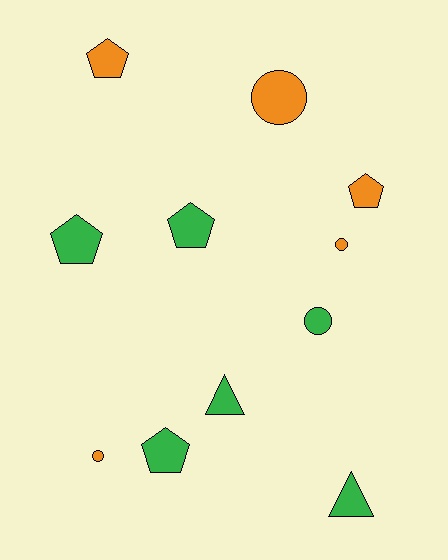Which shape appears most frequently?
Pentagon, with 5 objects.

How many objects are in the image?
There are 11 objects.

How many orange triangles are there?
There are no orange triangles.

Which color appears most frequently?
Green, with 6 objects.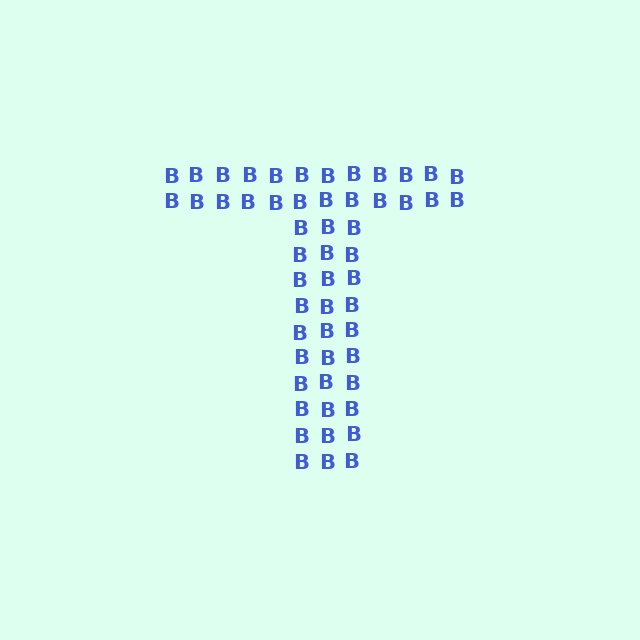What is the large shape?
The large shape is the letter T.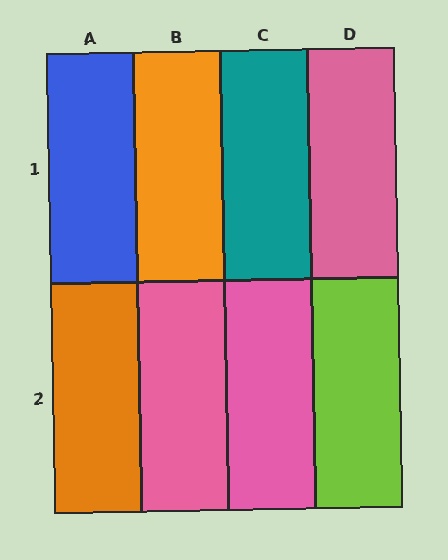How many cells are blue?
1 cell is blue.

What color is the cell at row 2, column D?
Lime.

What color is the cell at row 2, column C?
Pink.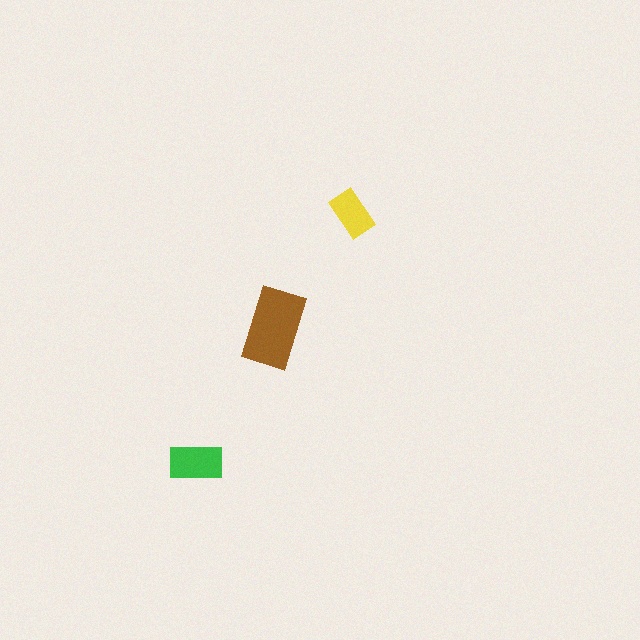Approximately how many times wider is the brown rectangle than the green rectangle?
About 1.5 times wider.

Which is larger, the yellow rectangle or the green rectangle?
The green one.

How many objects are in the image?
There are 3 objects in the image.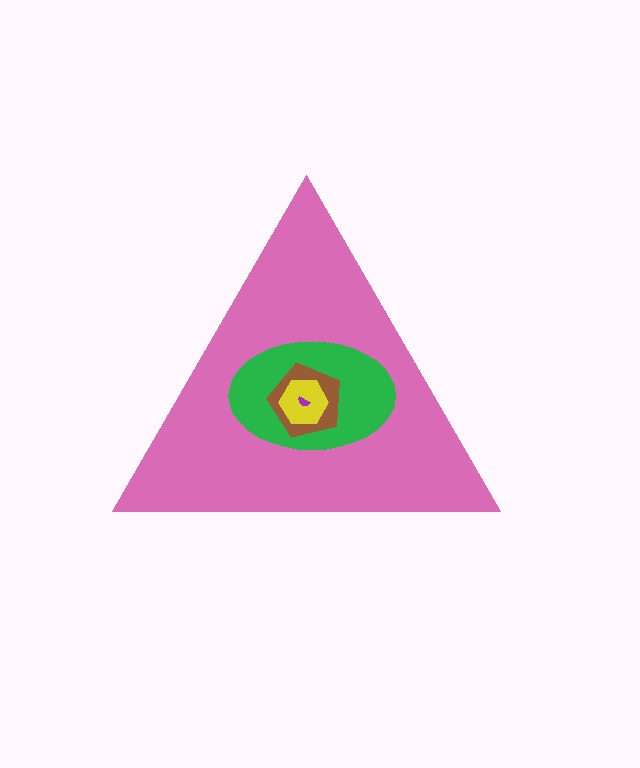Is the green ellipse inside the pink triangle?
Yes.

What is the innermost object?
The purple semicircle.